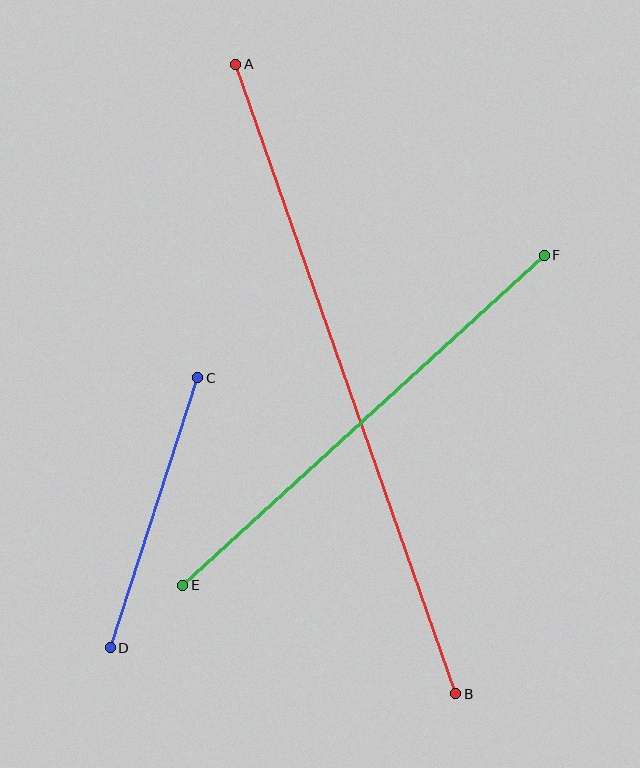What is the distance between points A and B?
The distance is approximately 667 pixels.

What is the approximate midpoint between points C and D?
The midpoint is at approximately (154, 513) pixels.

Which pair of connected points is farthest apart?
Points A and B are farthest apart.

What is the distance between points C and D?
The distance is approximately 284 pixels.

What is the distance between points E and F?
The distance is approximately 490 pixels.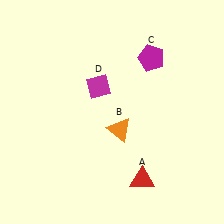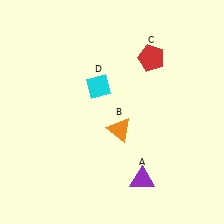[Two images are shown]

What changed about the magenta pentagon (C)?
In Image 1, C is magenta. In Image 2, it changed to red.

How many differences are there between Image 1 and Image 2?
There are 3 differences between the two images.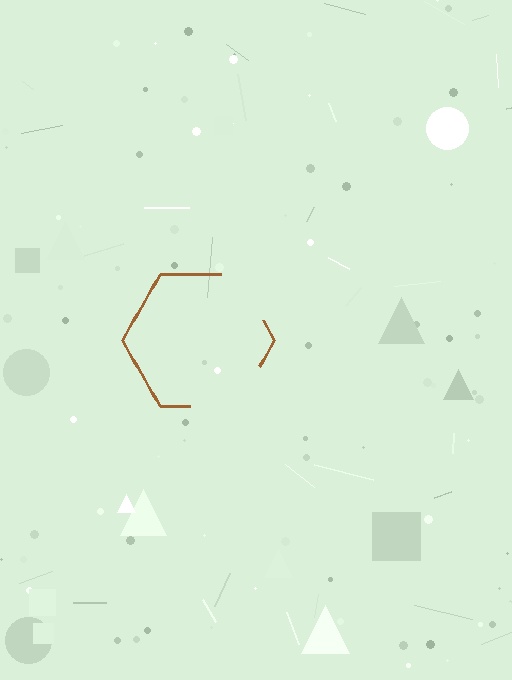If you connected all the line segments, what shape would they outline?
They would outline a hexagon.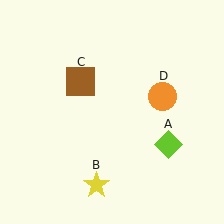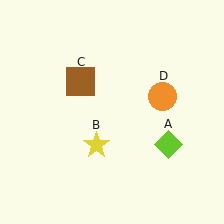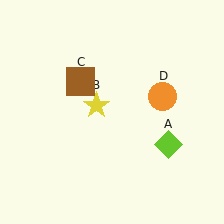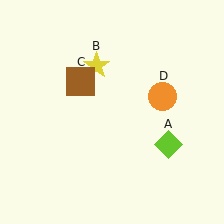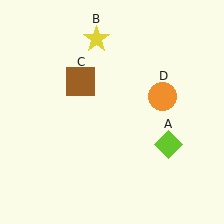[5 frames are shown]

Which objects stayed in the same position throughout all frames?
Lime diamond (object A) and brown square (object C) and orange circle (object D) remained stationary.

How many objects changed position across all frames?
1 object changed position: yellow star (object B).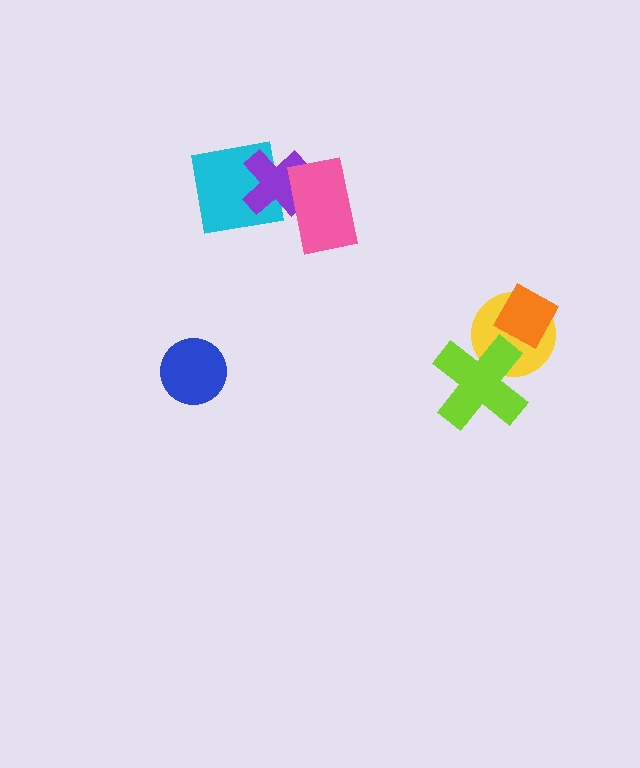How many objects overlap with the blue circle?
0 objects overlap with the blue circle.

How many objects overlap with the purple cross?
2 objects overlap with the purple cross.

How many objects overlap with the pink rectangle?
1 object overlaps with the pink rectangle.